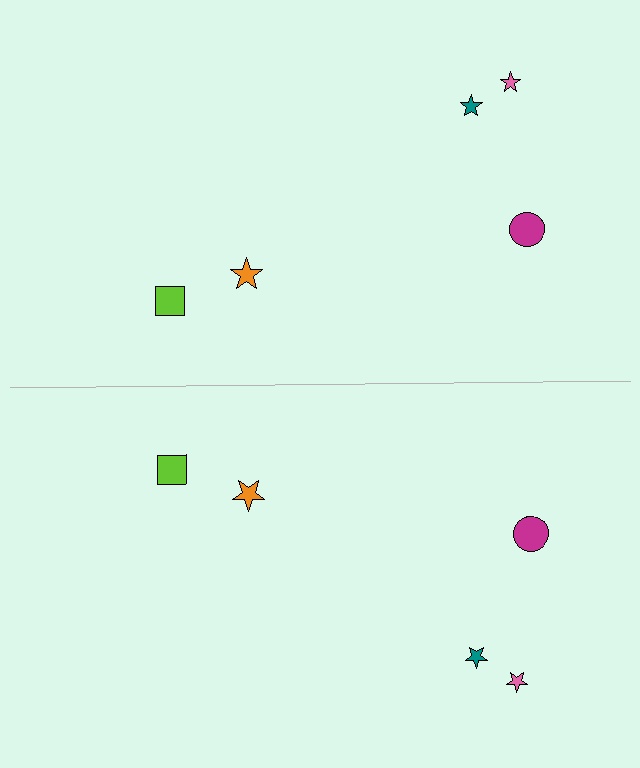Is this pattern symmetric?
Yes, this pattern has bilateral (reflection) symmetry.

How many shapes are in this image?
There are 10 shapes in this image.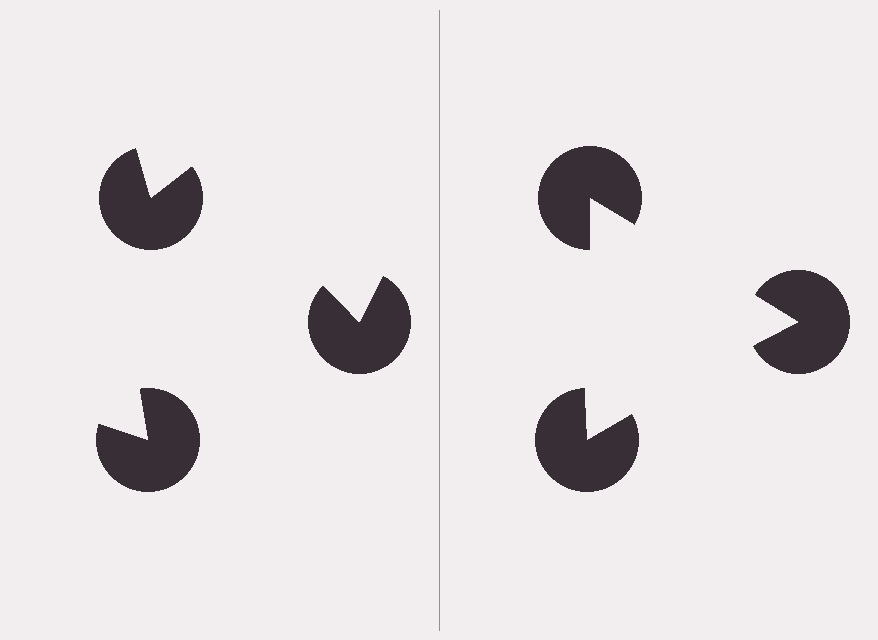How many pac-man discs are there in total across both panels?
6 — 3 on each side.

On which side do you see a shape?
An illusory triangle appears on the right side. On the left side the wedge cuts are rotated, so no coherent shape forms.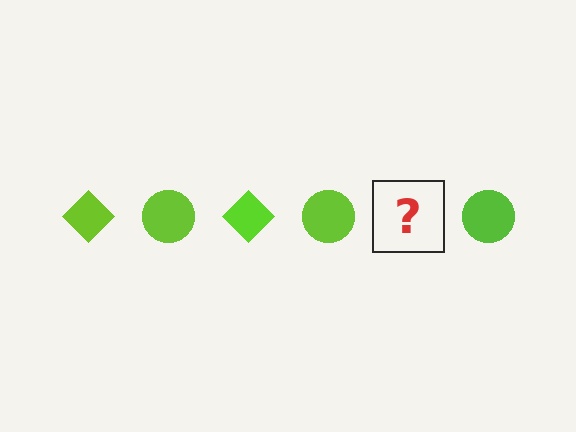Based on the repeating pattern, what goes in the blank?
The blank should be a lime diamond.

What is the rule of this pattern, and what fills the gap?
The rule is that the pattern cycles through diamond, circle shapes in lime. The gap should be filled with a lime diamond.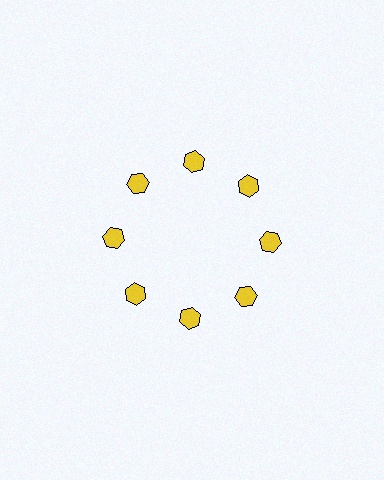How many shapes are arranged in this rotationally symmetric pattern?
There are 8 shapes, arranged in 8 groups of 1.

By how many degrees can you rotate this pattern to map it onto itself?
The pattern maps onto itself every 45 degrees of rotation.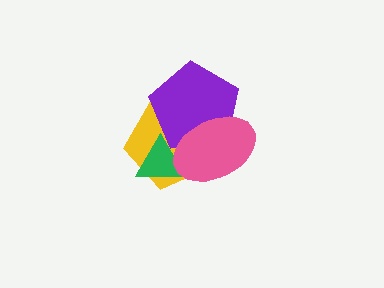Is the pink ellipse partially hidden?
No, no other shape covers it.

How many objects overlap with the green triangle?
3 objects overlap with the green triangle.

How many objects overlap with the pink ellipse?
3 objects overlap with the pink ellipse.